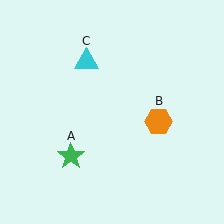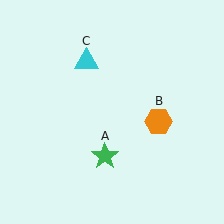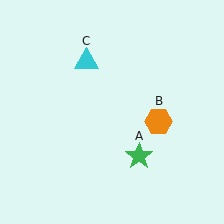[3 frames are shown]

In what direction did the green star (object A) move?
The green star (object A) moved right.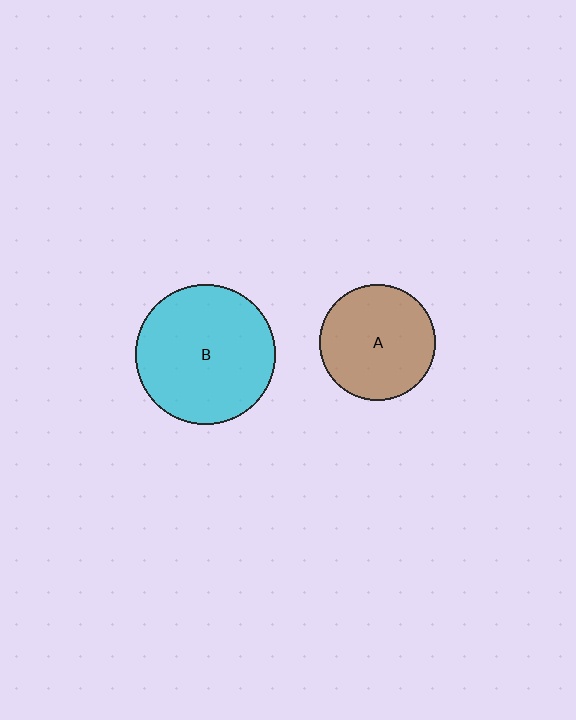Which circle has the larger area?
Circle B (cyan).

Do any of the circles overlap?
No, none of the circles overlap.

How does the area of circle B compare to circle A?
Approximately 1.4 times.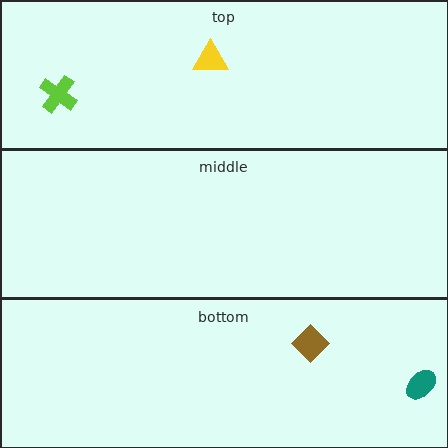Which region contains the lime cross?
The top region.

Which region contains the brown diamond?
The bottom region.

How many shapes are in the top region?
2.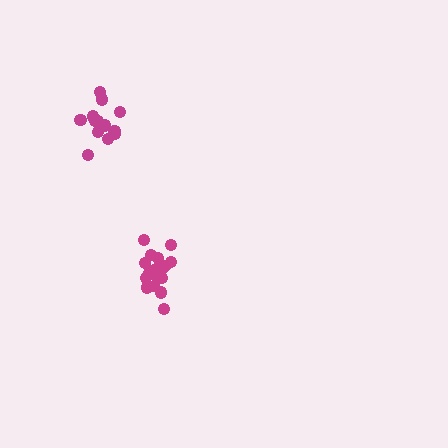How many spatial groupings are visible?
There are 2 spatial groupings.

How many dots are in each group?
Group 1: 14 dots, Group 2: 18 dots (32 total).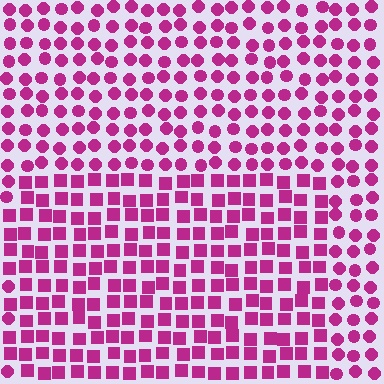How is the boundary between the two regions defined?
The boundary is defined by a change in element shape: squares inside vs. circles outside. All elements share the same color and spacing.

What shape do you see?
I see a rectangle.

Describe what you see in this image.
The image is filled with small magenta elements arranged in a uniform grid. A rectangle-shaped region contains squares, while the surrounding area contains circles. The boundary is defined purely by the change in element shape.